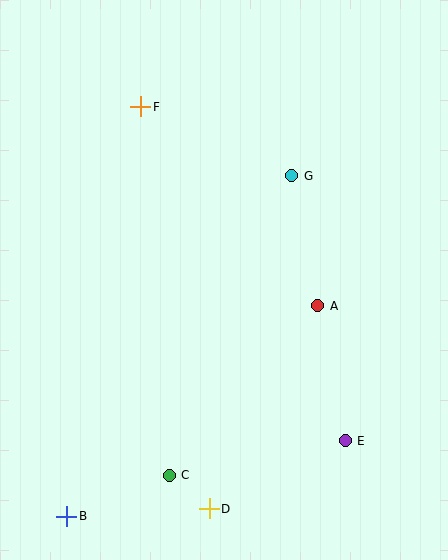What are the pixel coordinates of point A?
Point A is at (318, 306).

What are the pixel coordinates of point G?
Point G is at (292, 176).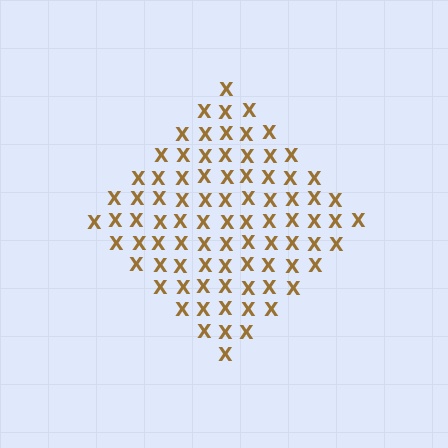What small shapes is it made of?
It is made of small letter X's.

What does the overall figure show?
The overall figure shows a diamond.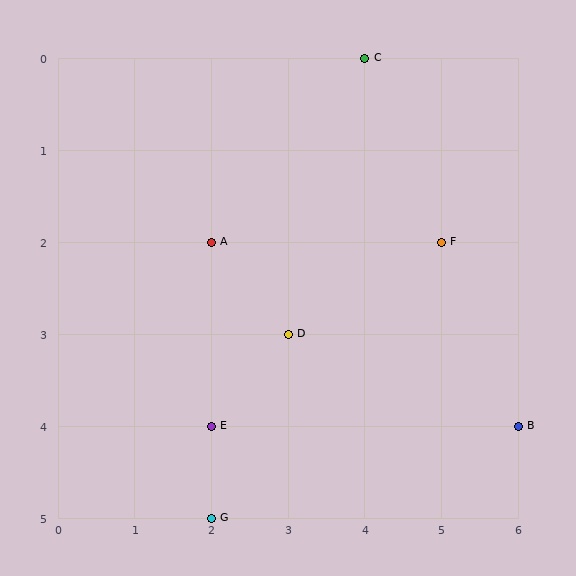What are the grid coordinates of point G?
Point G is at grid coordinates (2, 5).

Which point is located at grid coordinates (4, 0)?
Point C is at (4, 0).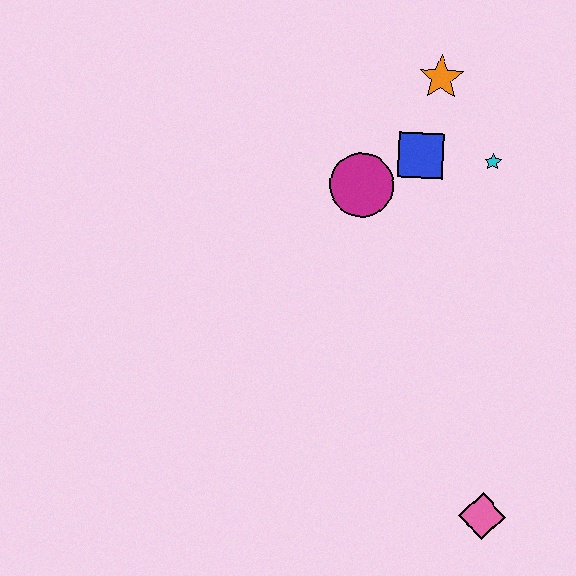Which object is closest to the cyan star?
The blue square is closest to the cyan star.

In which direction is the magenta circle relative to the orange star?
The magenta circle is below the orange star.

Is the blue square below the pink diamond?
No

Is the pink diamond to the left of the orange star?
No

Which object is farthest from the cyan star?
The pink diamond is farthest from the cyan star.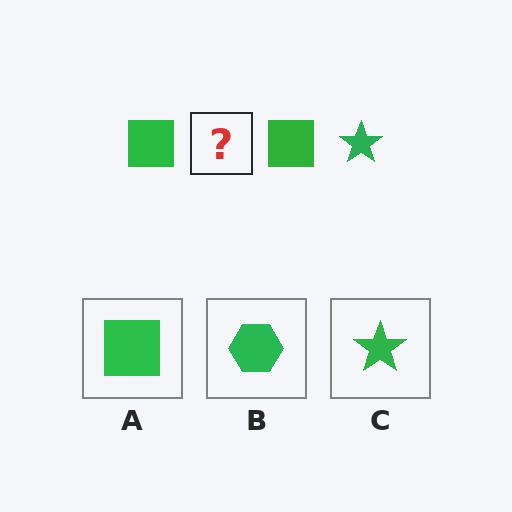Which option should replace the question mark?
Option C.